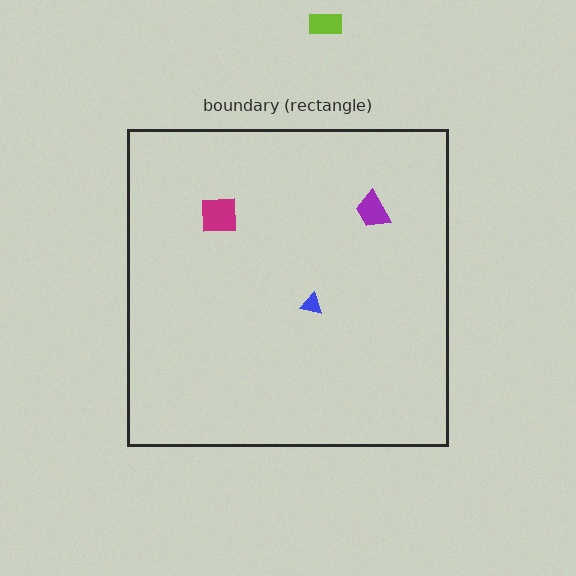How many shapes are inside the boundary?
3 inside, 1 outside.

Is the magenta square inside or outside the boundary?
Inside.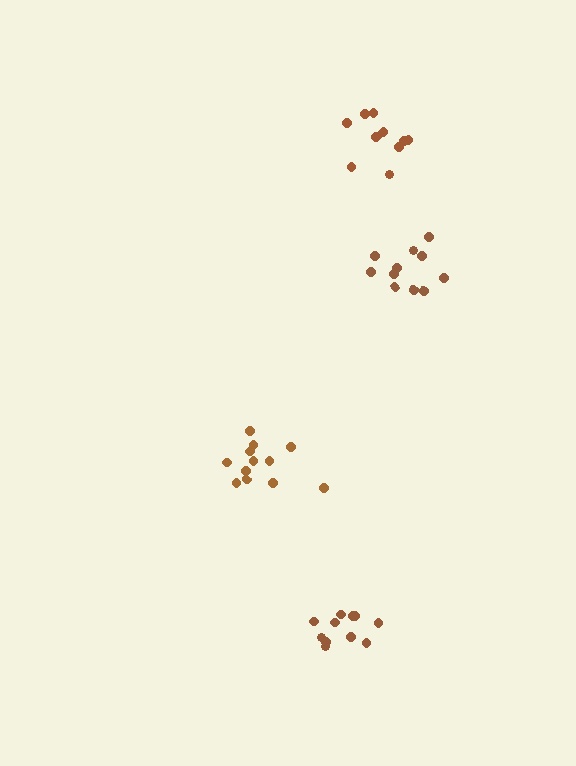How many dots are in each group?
Group 1: 11 dots, Group 2: 11 dots, Group 3: 10 dots, Group 4: 12 dots (44 total).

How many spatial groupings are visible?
There are 4 spatial groupings.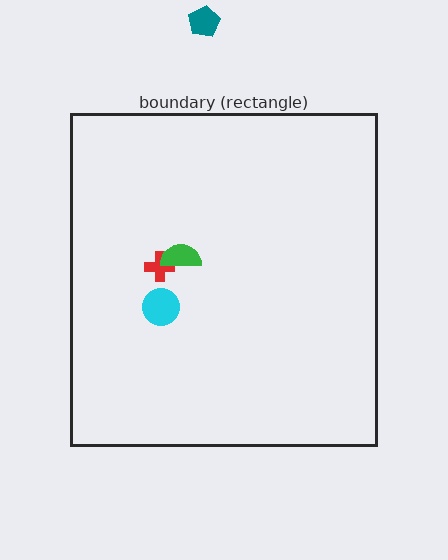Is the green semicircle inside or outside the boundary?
Inside.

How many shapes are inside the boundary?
3 inside, 1 outside.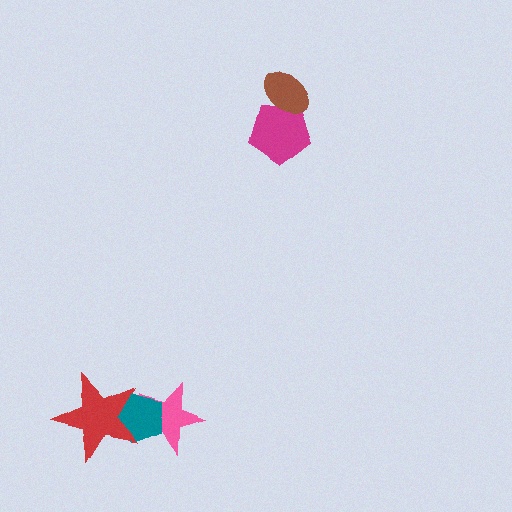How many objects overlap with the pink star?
2 objects overlap with the pink star.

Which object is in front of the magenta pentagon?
The brown ellipse is in front of the magenta pentagon.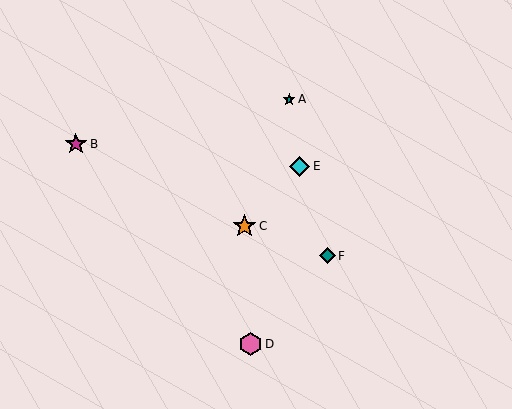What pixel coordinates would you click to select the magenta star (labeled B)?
Click at (76, 144) to select the magenta star B.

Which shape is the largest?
The orange star (labeled C) is the largest.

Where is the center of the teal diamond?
The center of the teal diamond is at (327, 256).